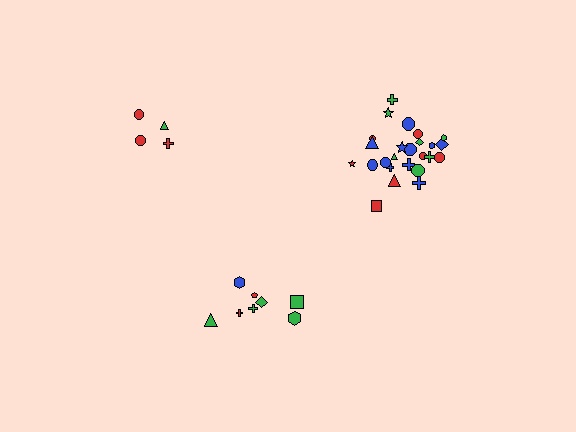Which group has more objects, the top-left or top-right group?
The top-right group.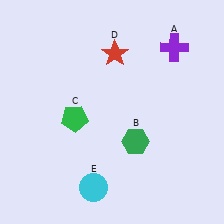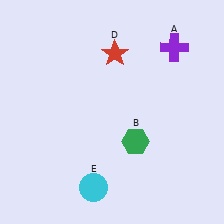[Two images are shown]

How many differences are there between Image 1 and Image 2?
There is 1 difference between the two images.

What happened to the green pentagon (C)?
The green pentagon (C) was removed in Image 2. It was in the bottom-left area of Image 1.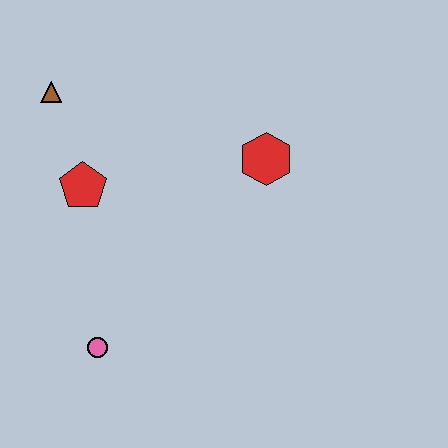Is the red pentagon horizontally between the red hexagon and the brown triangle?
Yes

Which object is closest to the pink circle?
The red pentagon is closest to the pink circle.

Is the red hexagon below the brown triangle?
Yes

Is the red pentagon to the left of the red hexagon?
Yes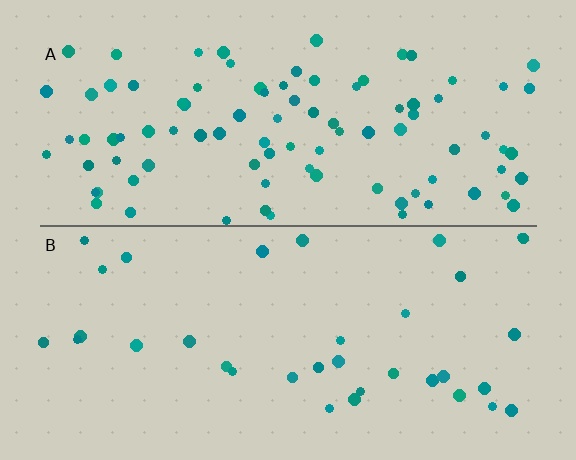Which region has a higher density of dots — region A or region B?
A (the top).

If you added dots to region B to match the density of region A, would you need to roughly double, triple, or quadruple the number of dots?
Approximately triple.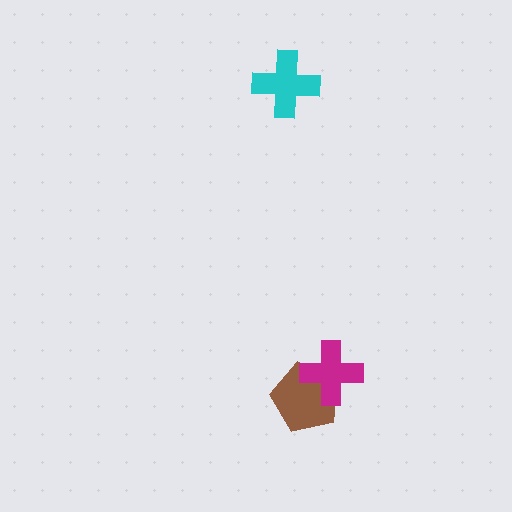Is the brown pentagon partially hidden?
Yes, it is partially covered by another shape.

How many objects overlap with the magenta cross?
1 object overlaps with the magenta cross.